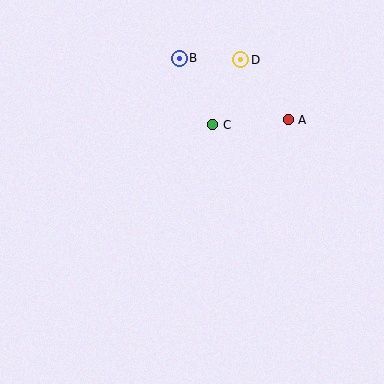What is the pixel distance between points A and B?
The distance between A and B is 125 pixels.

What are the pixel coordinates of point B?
Point B is at (179, 58).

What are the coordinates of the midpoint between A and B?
The midpoint between A and B is at (234, 89).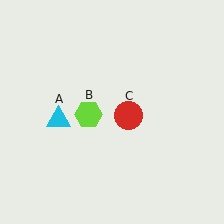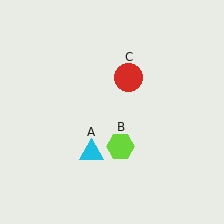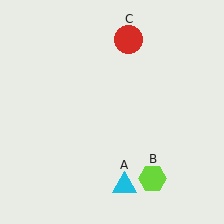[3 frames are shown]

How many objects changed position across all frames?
3 objects changed position: cyan triangle (object A), lime hexagon (object B), red circle (object C).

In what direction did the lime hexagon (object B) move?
The lime hexagon (object B) moved down and to the right.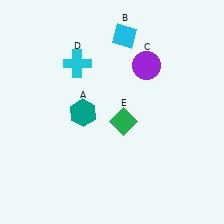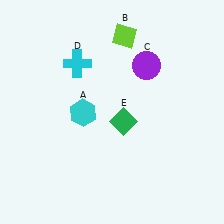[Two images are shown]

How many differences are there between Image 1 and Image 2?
There are 2 differences between the two images.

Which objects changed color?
A changed from teal to cyan. B changed from cyan to lime.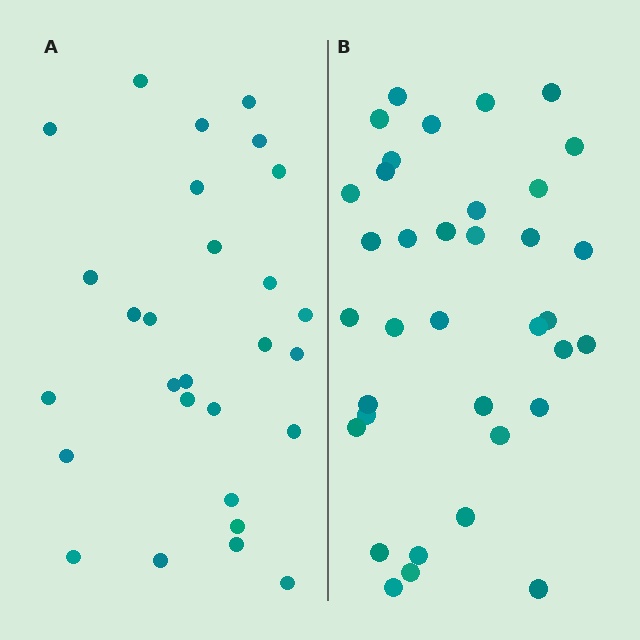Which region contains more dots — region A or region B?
Region B (the right region) has more dots.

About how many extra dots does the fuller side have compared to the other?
Region B has roughly 8 or so more dots than region A.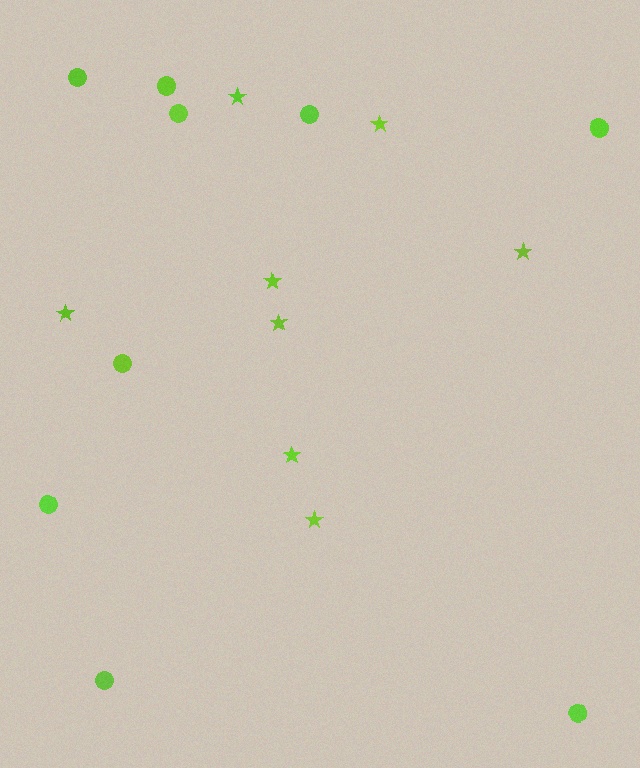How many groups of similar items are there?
There are 2 groups: one group of circles (9) and one group of stars (8).